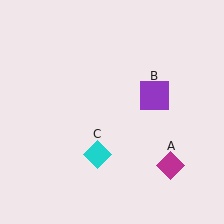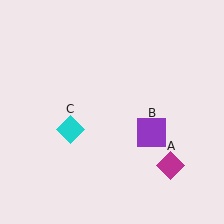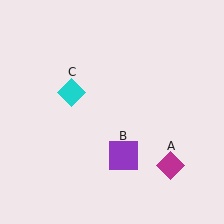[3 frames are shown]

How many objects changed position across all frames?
2 objects changed position: purple square (object B), cyan diamond (object C).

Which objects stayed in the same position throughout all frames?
Magenta diamond (object A) remained stationary.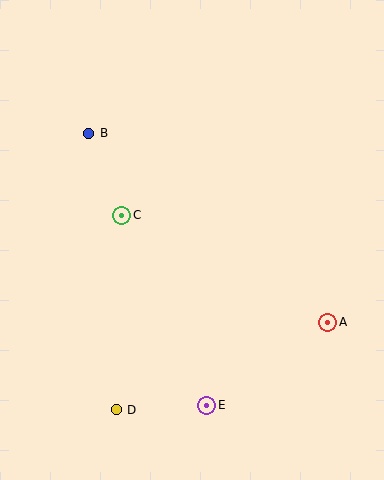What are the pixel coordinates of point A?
Point A is at (328, 322).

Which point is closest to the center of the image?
Point C at (122, 215) is closest to the center.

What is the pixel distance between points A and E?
The distance between A and E is 147 pixels.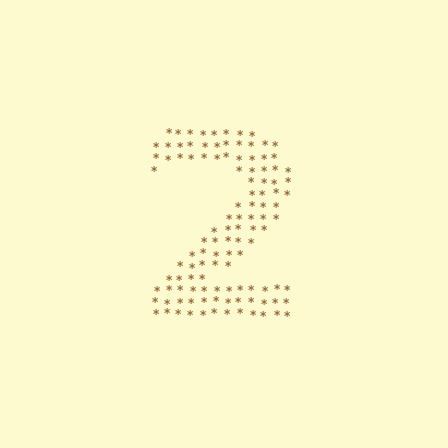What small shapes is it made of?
It is made of small asterisks.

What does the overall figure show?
The overall figure shows the digit 2.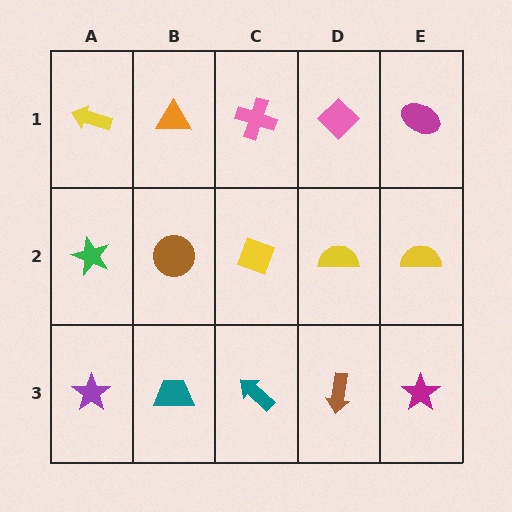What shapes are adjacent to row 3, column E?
A yellow semicircle (row 2, column E), a brown arrow (row 3, column D).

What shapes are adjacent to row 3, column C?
A yellow diamond (row 2, column C), a teal trapezoid (row 3, column B), a brown arrow (row 3, column D).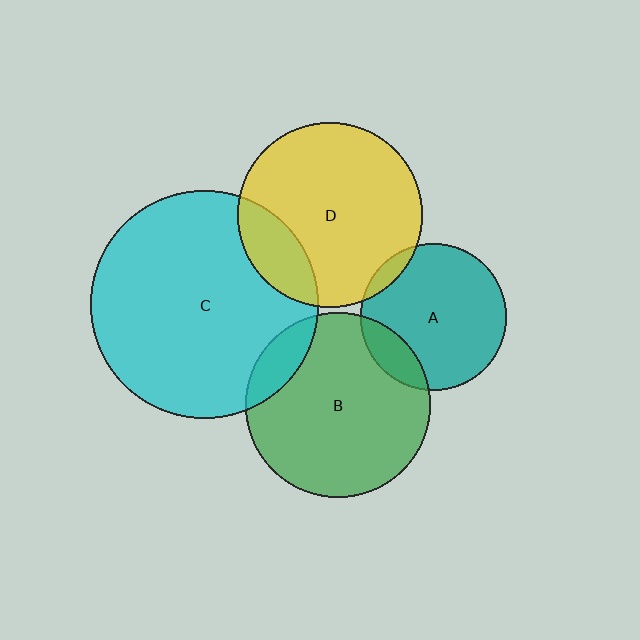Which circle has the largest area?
Circle C (cyan).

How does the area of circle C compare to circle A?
Approximately 2.4 times.